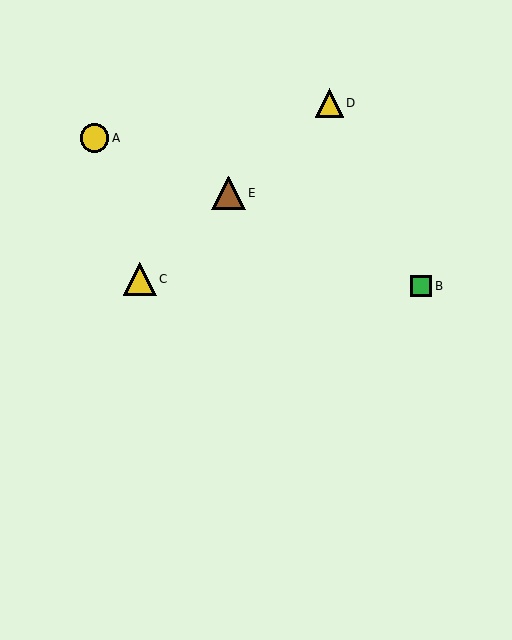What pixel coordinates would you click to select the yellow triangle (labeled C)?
Click at (140, 279) to select the yellow triangle C.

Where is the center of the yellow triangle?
The center of the yellow triangle is at (329, 103).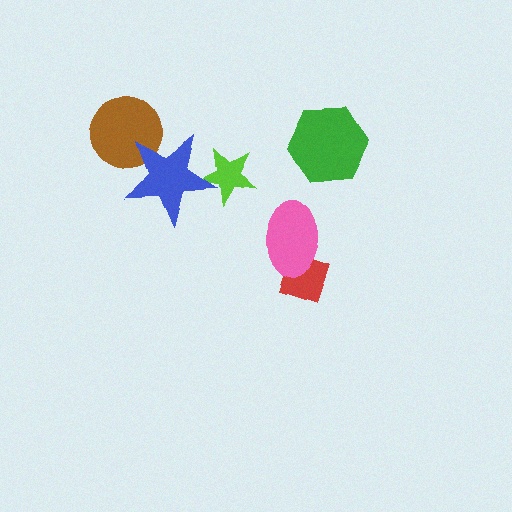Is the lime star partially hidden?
Yes, it is partially covered by another shape.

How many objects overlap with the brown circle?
1 object overlaps with the brown circle.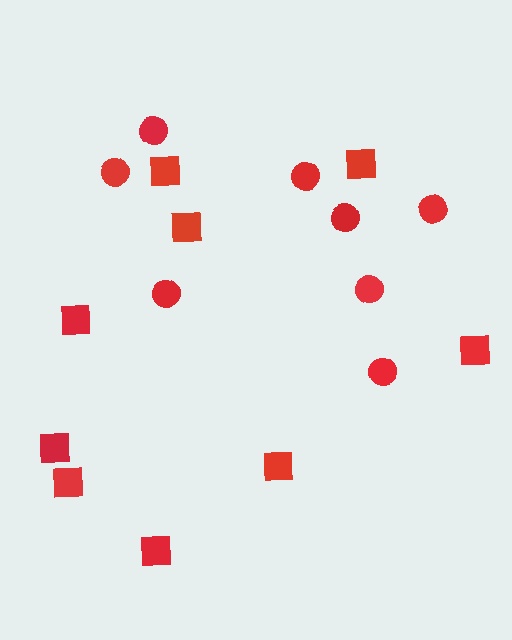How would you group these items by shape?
There are 2 groups: one group of squares (9) and one group of circles (8).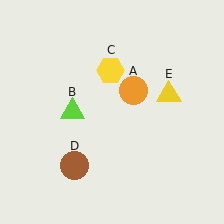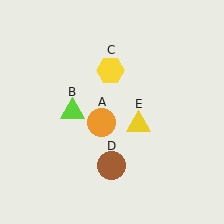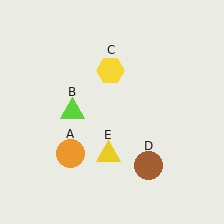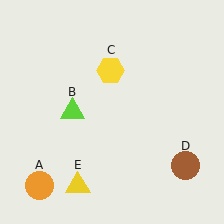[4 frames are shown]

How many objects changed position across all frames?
3 objects changed position: orange circle (object A), brown circle (object D), yellow triangle (object E).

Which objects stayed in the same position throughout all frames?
Lime triangle (object B) and yellow hexagon (object C) remained stationary.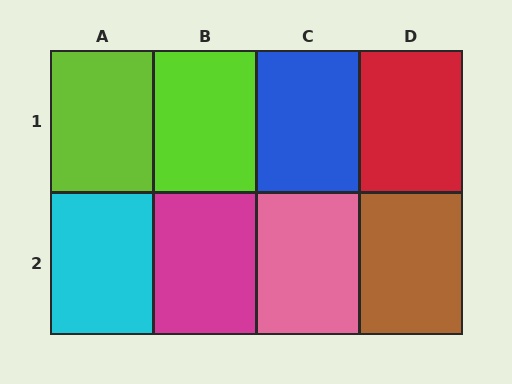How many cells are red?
1 cell is red.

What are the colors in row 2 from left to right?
Cyan, magenta, pink, brown.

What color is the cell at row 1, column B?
Lime.